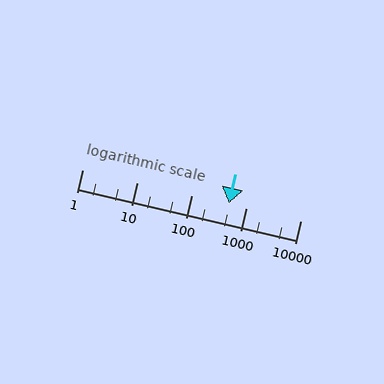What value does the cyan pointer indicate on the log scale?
The pointer indicates approximately 480.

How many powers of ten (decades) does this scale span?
The scale spans 4 decades, from 1 to 10000.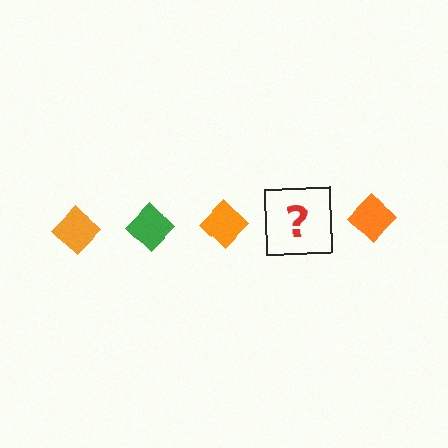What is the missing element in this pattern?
The missing element is a green diamond.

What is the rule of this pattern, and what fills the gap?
The rule is that the pattern cycles through orange, green diamonds. The gap should be filled with a green diamond.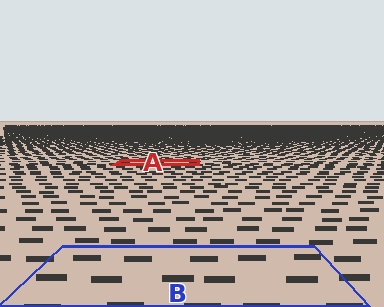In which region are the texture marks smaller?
The texture marks are smaller in region A, because it is farther away.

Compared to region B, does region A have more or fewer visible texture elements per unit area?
Region A has more texture elements per unit area — they are packed more densely because it is farther away.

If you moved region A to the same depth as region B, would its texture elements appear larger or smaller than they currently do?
They would appear larger. At a closer depth, the same texture elements are projected at a bigger on-screen size.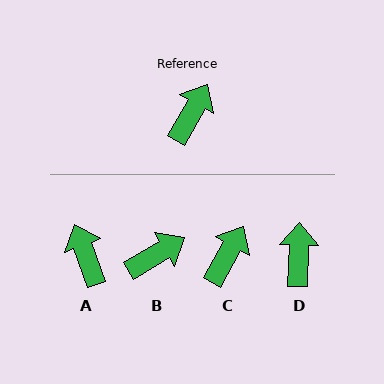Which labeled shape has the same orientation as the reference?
C.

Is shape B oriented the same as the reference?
No, it is off by about 30 degrees.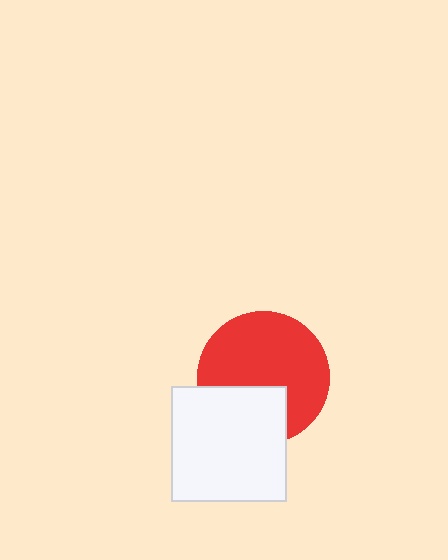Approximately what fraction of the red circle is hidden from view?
Roughly 31% of the red circle is hidden behind the white square.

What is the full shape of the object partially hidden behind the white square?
The partially hidden object is a red circle.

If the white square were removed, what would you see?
You would see the complete red circle.